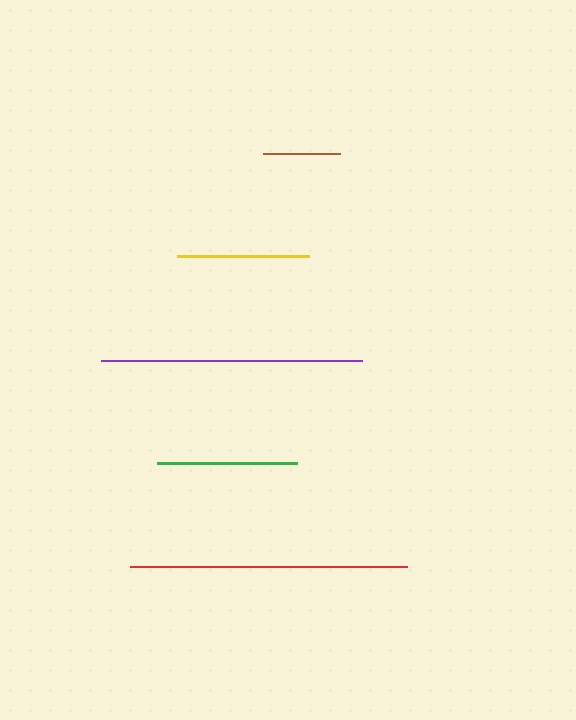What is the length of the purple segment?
The purple segment is approximately 261 pixels long.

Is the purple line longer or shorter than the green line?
The purple line is longer than the green line.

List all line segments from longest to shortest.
From longest to shortest: red, purple, green, yellow, brown.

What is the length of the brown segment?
The brown segment is approximately 77 pixels long.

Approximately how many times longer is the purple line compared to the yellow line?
The purple line is approximately 2.0 times the length of the yellow line.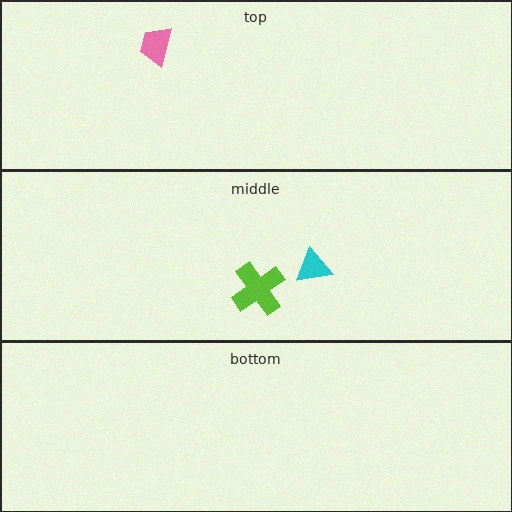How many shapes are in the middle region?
2.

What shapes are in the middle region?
The cyan triangle, the lime cross.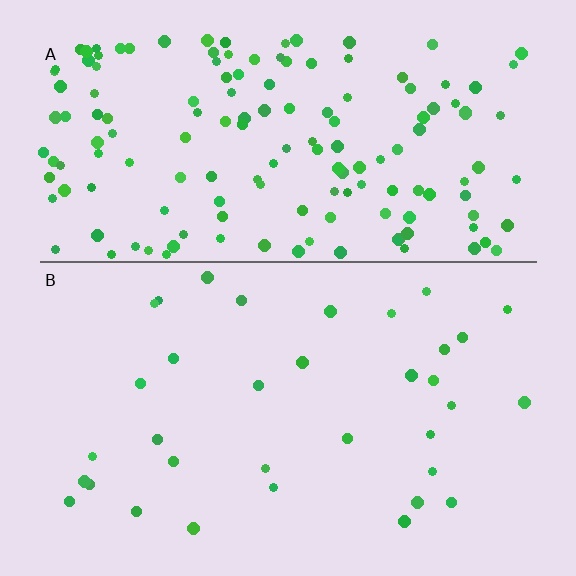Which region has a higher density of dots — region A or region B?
A (the top).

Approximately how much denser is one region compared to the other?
Approximately 4.6× — region A over region B.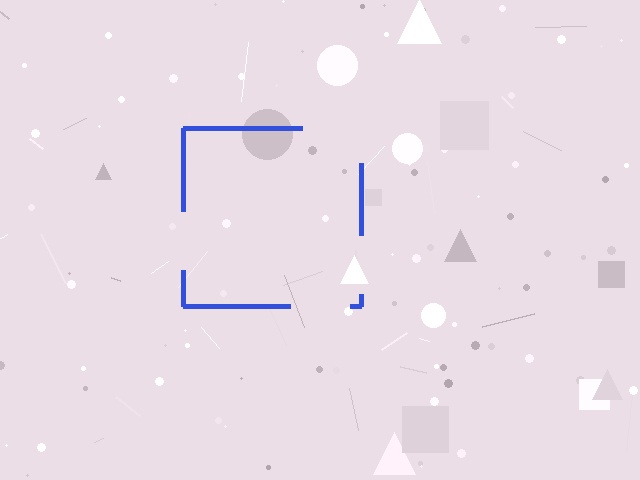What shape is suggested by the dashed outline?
The dashed outline suggests a square.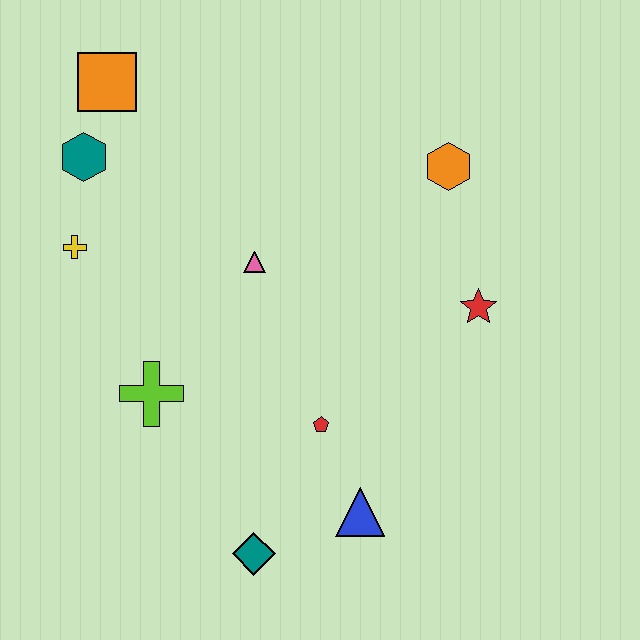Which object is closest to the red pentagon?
The blue triangle is closest to the red pentagon.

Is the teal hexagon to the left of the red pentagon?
Yes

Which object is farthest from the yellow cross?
The red star is farthest from the yellow cross.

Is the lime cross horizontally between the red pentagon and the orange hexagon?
No